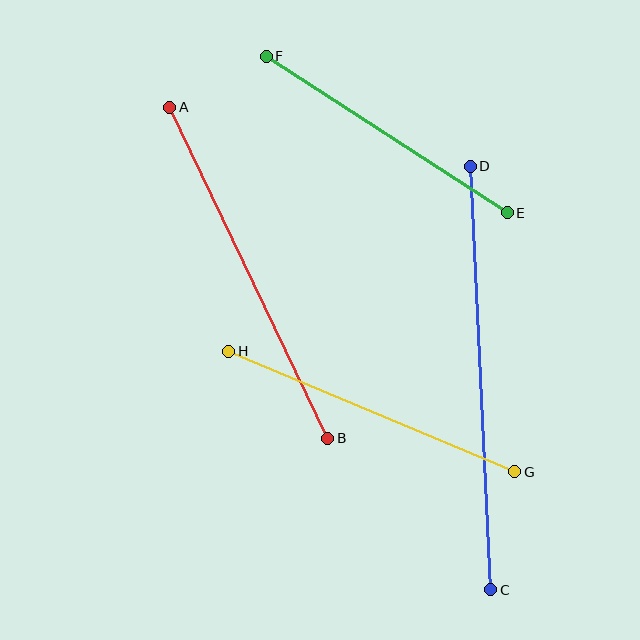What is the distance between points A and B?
The distance is approximately 367 pixels.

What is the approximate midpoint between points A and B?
The midpoint is at approximately (249, 273) pixels.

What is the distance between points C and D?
The distance is approximately 424 pixels.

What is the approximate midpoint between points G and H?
The midpoint is at approximately (372, 412) pixels.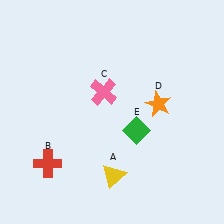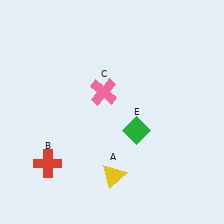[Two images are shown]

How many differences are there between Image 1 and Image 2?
There is 1 difference between the two images.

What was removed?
The orange star (D) was removed in Image 2.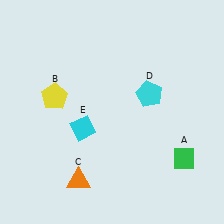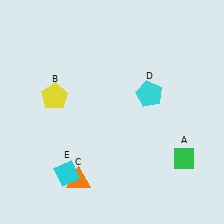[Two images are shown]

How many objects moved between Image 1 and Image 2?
1 object moved between the two images.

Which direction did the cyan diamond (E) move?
The cyan diamond (E) moved down.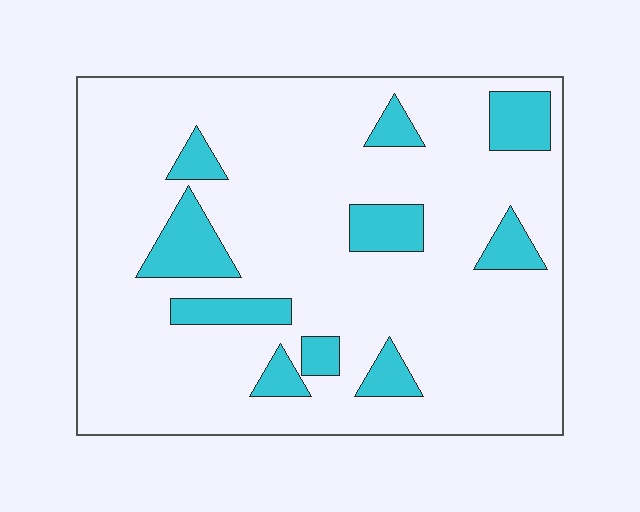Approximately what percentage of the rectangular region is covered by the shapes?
Approximately 15%.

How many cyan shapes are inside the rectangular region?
10.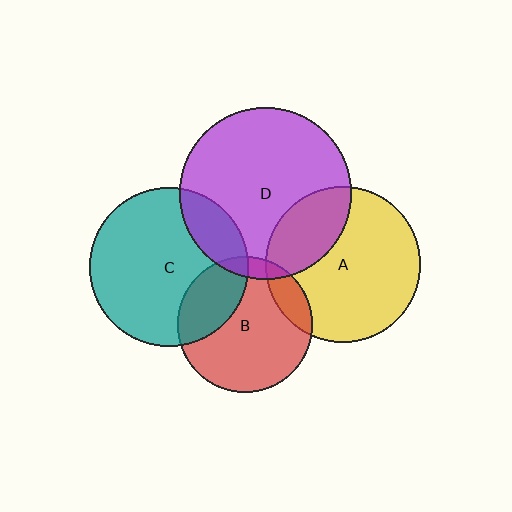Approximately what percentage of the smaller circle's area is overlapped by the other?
Approximately 30%.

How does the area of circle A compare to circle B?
Approximately 1.3 times.